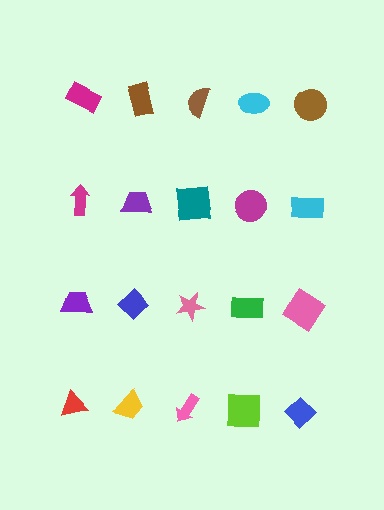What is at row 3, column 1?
A purple trapezoid.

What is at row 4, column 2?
A yellow trapezoid.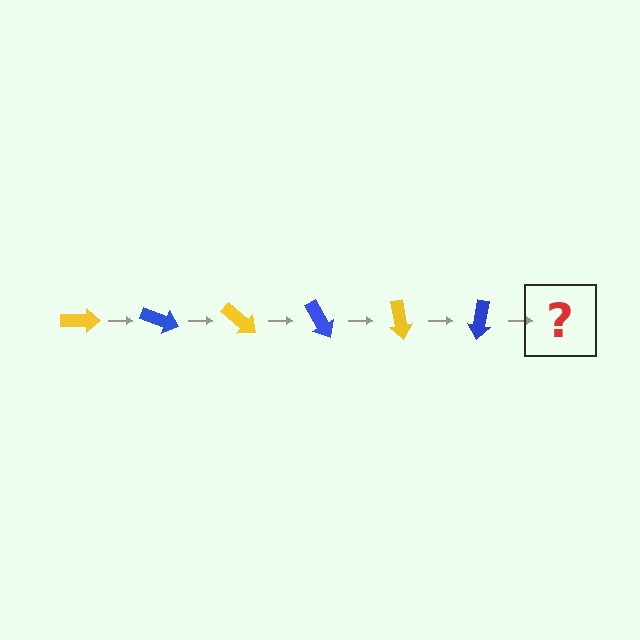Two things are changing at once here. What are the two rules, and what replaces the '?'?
The two rules are that it rotates 20 degrees each step and the color cycles through yellow and blue. The '?' should be a yellow arrow, rotated 120 degrees from the start.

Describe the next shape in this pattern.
It should be a yellow arrow, rotated 120 degrees from the start.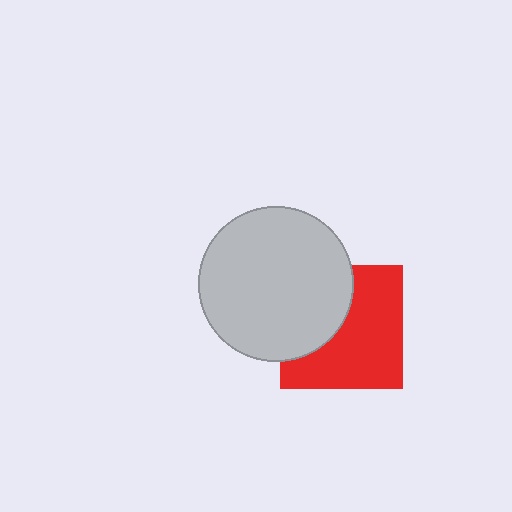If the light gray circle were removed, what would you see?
You would see the complete red square.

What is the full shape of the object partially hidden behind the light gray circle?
The partially hidden object is a red square.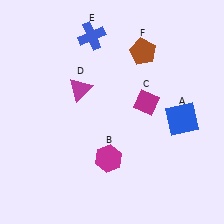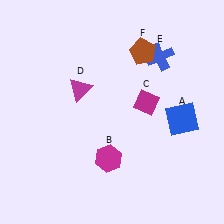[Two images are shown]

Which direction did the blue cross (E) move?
The blue cross (E) moved right.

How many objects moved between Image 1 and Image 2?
1 object moved between the two images.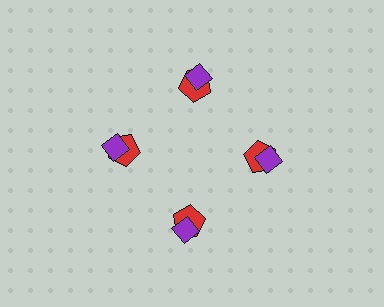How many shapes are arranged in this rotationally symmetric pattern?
There are 8 shapes, arranged in 4 groups of 2.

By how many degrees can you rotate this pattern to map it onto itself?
The pattern maps onto itself every 90 degrees of rotation.